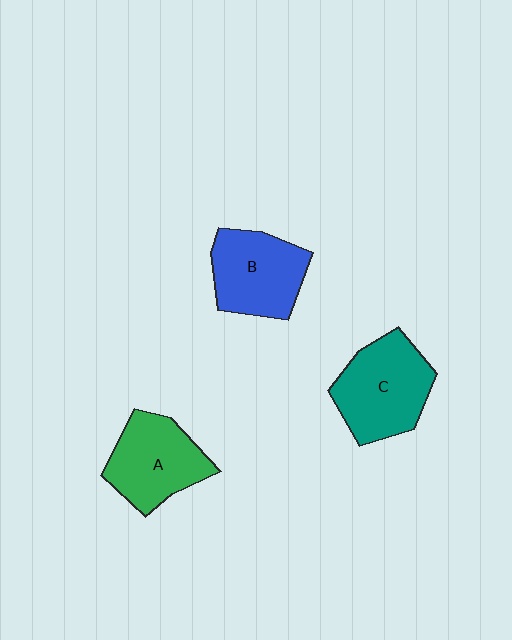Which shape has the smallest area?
Shape B (blue).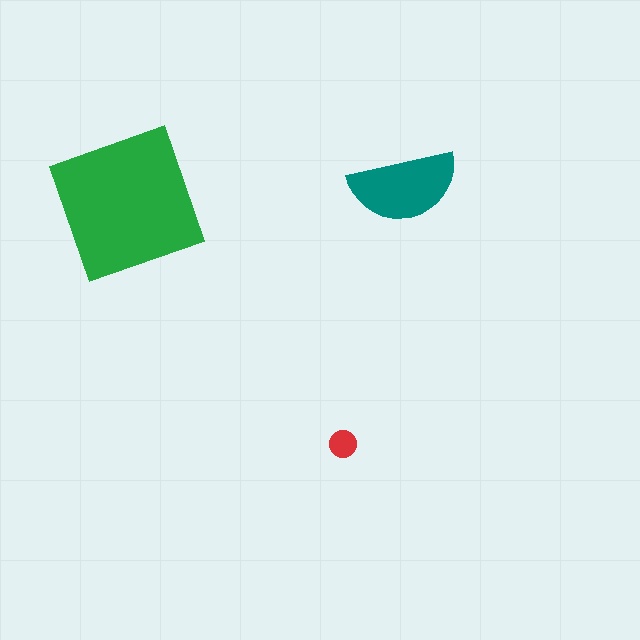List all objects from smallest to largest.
The red circle, the teal semicircle, the green square.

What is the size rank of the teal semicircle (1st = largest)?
2nd.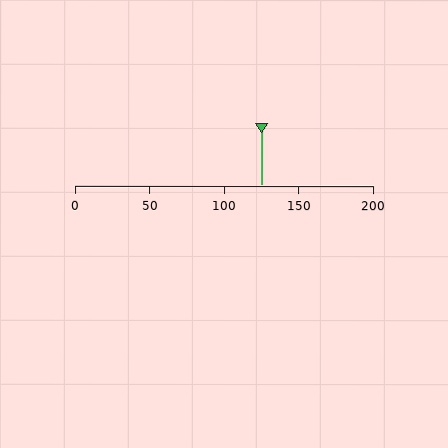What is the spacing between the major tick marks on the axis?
The major ticks are spaced 50 apart.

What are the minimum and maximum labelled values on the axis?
The axis runs from 0 to 200.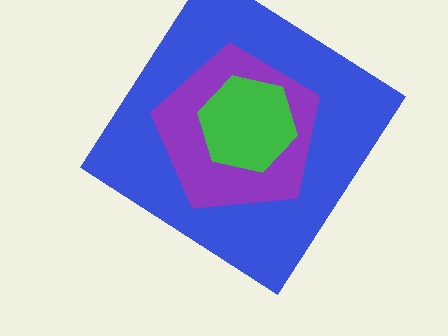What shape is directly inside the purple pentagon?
The green hexagon.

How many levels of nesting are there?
3.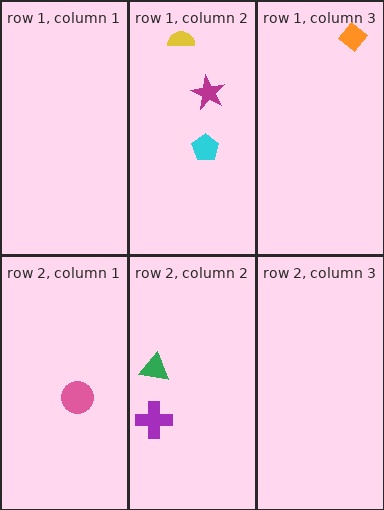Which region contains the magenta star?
The row 1, column 2 region.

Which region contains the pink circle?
The row 2, column 1 region.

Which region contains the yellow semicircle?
The row 1, column 2 region.